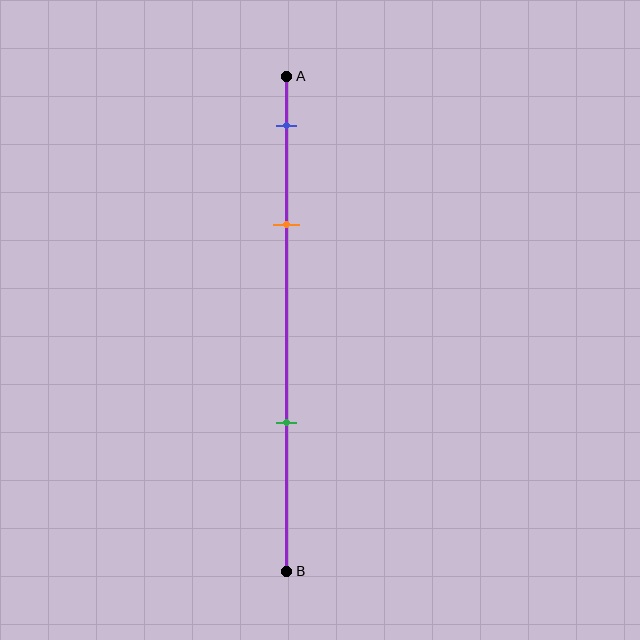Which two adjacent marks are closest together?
The blue and orange marks are the closest adjacent pair.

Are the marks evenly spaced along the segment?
No, the marks are not evenly spaced.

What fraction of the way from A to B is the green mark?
The green mark is approximately 70% (0.7) of the way from A to B.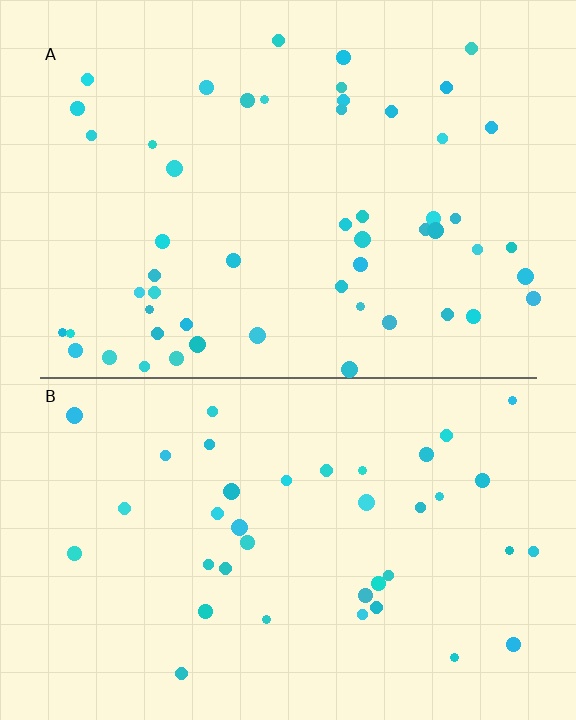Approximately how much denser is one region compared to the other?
Approximately 1.4× — region A over region B.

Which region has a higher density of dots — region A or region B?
A (the top).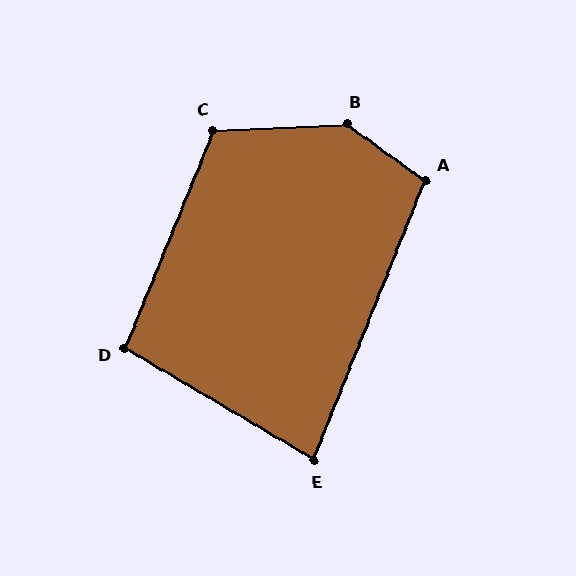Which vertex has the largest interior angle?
B, at approximately 141 degrees.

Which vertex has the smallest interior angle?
E, at approximately 81 degrees.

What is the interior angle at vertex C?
Approximately 115 degrees (obtuse).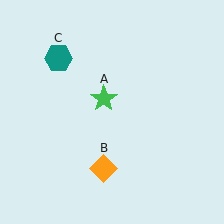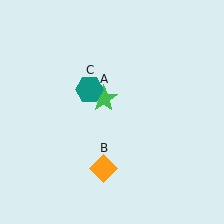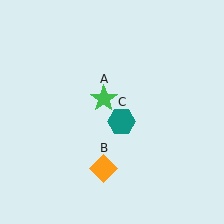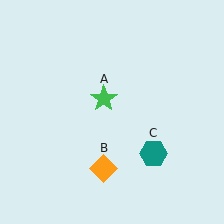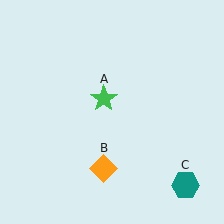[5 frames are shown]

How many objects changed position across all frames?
1 object changed position: teal hexagon (object C).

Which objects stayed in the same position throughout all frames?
Green star (object A) and orange diamond (object B) remained stationary.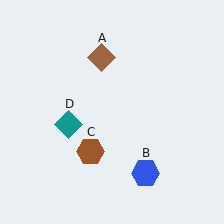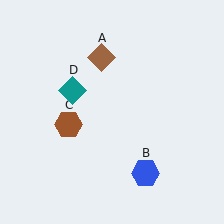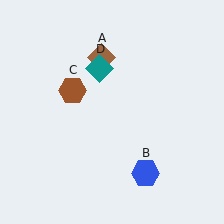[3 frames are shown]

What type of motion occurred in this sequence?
The brown hexagon (object C), teal diamond (object D) rotated clockwise around the center of the scene.